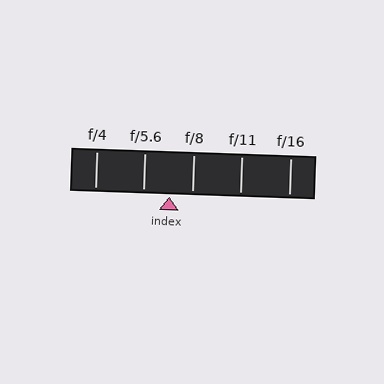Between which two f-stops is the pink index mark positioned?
The index mark is between f/5.6 and f/8.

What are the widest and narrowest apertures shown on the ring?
The widest aperture shown is f/4 and the narrowest is f/16.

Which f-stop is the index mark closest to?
The index mark is closest to f/8.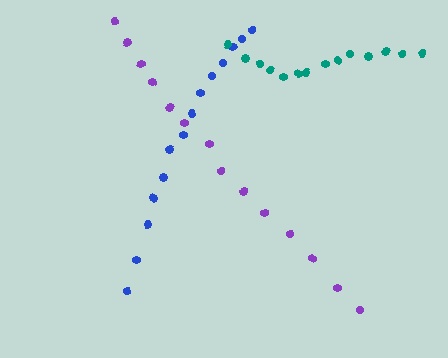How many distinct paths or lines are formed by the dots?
There are 3 distinct paths.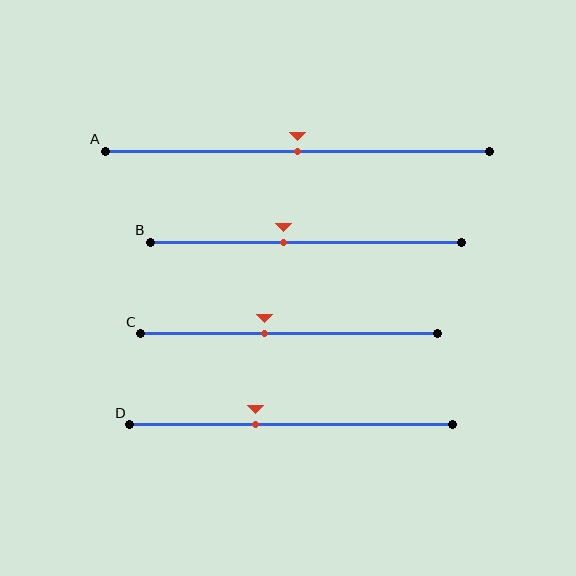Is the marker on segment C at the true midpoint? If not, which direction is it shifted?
No, the marker on segment C is shifted to the left by about 8% of the segment length.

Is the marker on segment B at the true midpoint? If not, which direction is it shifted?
No, the marker on segment B is shifted to the left by about 7% of the segment length.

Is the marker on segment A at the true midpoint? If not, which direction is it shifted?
Yes, the marker on segment A is at the true midpoint.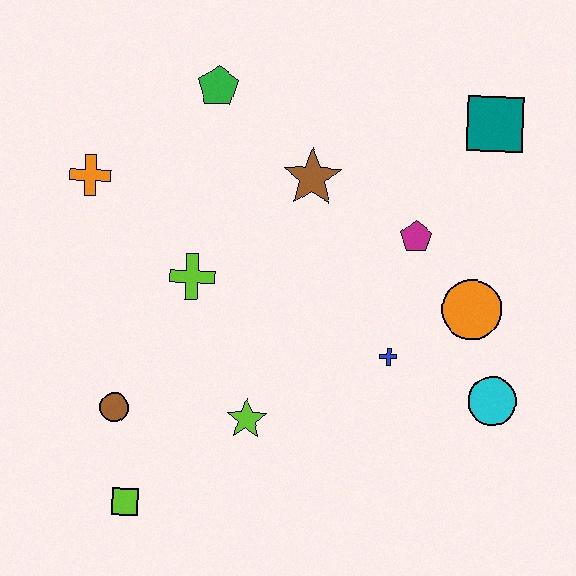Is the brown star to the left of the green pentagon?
No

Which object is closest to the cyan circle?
The orange circle is closest to the cyan circle.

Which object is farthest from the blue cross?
The orange cross is farthest from the blue cross.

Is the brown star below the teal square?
Yes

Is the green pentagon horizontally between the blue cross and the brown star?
No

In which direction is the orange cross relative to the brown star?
The orange cross is to the left of the brown star.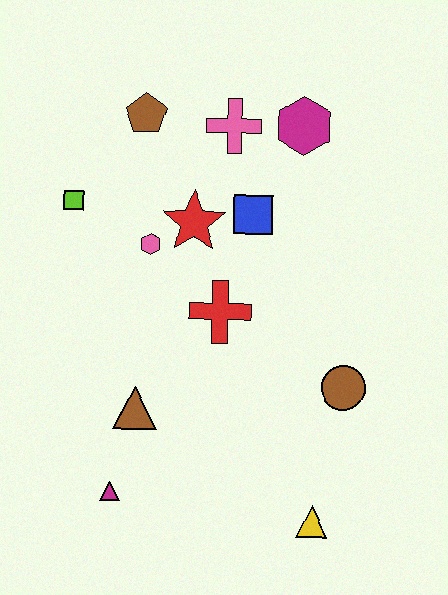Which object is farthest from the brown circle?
The brown pentagon is farthest from the brown circle.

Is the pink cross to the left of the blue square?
Yes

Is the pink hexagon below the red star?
Yes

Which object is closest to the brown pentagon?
The pink cross is closest to the brown pentagon.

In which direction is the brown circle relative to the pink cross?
The brown circle is below the pink cross.